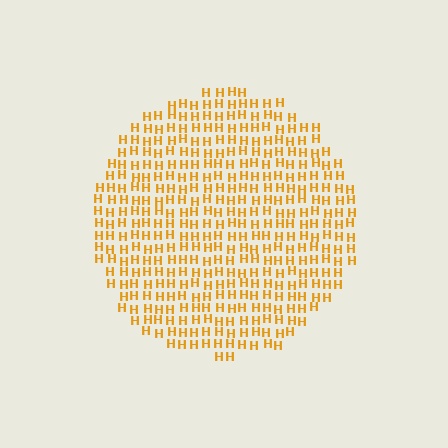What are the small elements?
The small elements are letter H's.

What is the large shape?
The large shape is a circle.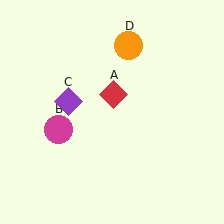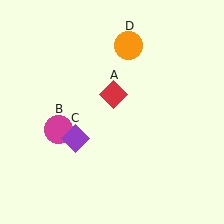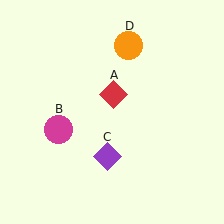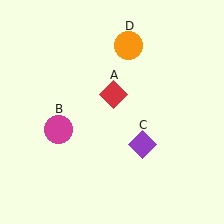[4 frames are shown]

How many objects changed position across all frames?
1 object changed position: purple diamond (object C).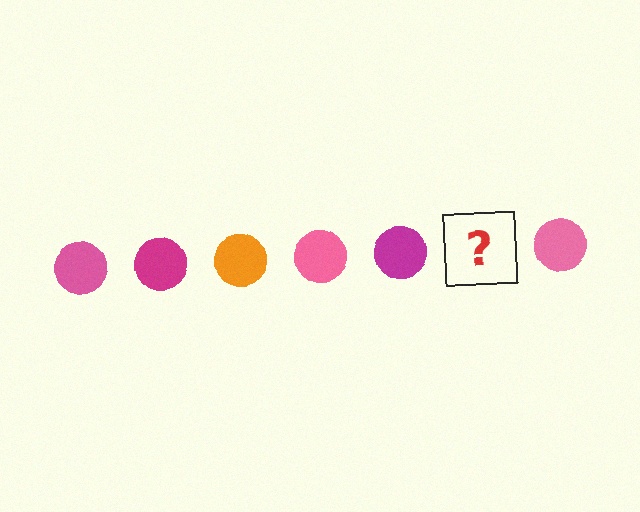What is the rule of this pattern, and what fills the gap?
The rule is that the pattern cycles through pink, magenta, orange circles. The gap should be filled with an orange circle.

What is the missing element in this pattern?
The missing element is an orange circle.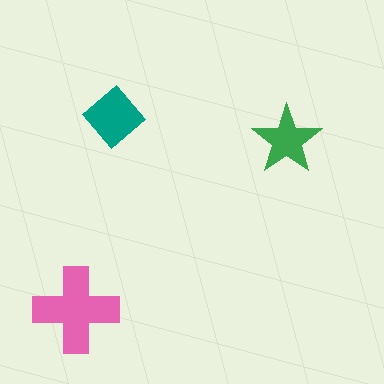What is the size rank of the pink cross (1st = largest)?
1st.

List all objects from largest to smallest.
The pink cross, the teal diamond, the green star.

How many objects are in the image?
There are 3 objects in the image.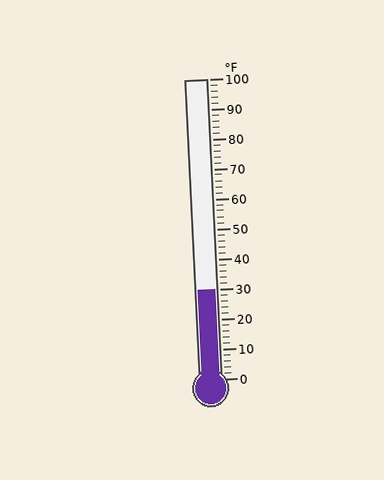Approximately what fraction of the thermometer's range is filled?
The thermometer is filled to approximately 30% of its range.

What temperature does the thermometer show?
The thermometer shows approximately 30°F.